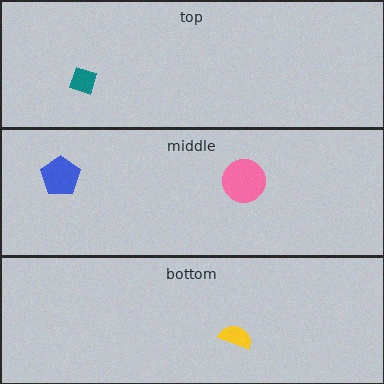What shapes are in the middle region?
The blue pentagon, the pink circle.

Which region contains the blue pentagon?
The middle region.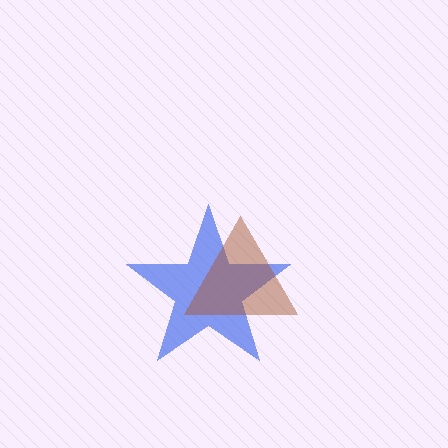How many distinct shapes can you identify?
There are 2 distinct shapes: a blue star, a brown triangle.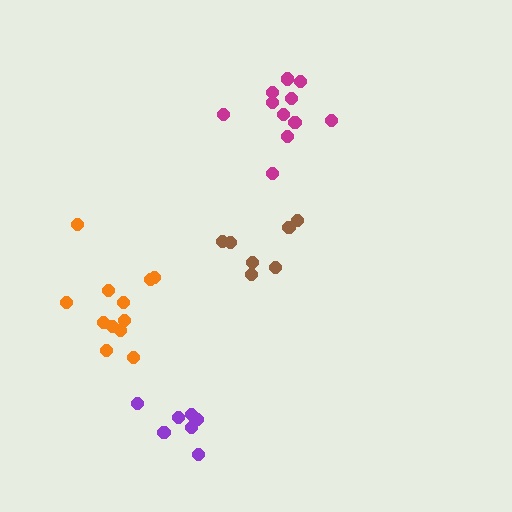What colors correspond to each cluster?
The clusters are colored: purple, orange, brown, magenta.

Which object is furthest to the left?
The orange cluster is leftmost.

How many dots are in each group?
Group 1: 7 dots, Group 2: 12 dots, Group 3: 7 dots, Group 4: 11 dots (37 total).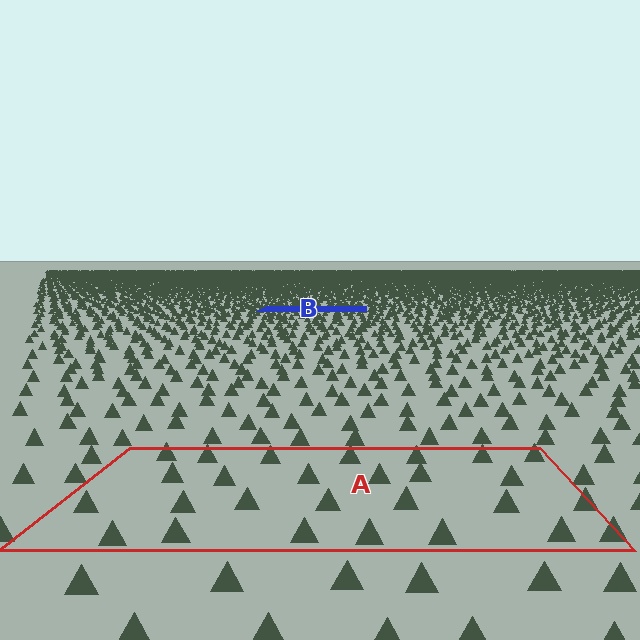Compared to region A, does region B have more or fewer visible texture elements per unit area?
Region B has more texture elements per unit area — they are packed more densely because it is farther away.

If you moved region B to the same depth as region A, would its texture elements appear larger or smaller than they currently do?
They would appear larger. At a closer depth, the same texture elements are projected at a bigger on-screen size.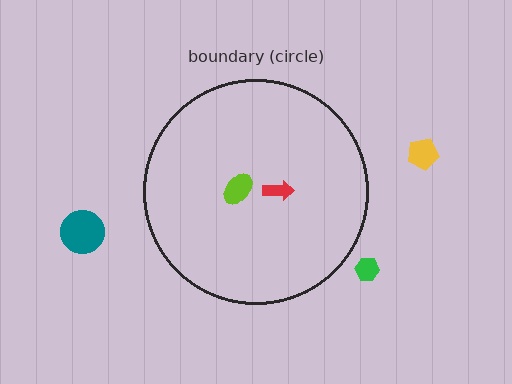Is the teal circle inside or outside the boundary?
Outside.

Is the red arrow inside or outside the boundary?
Inside.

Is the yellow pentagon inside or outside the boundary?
Outside.